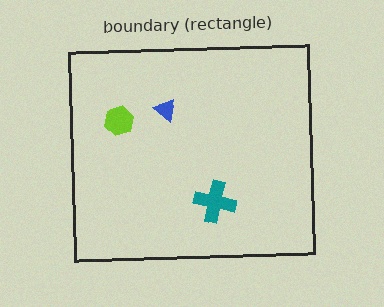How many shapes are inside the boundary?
3 inside, 0 outside.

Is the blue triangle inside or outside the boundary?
Inside.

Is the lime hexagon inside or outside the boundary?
Inside.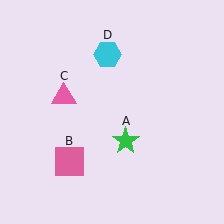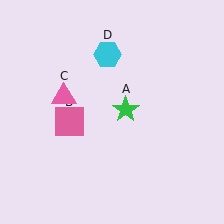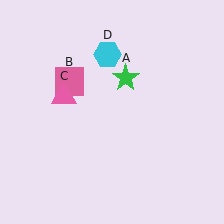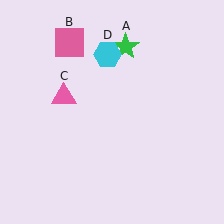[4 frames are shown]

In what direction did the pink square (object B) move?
The pink square (object B) moved up.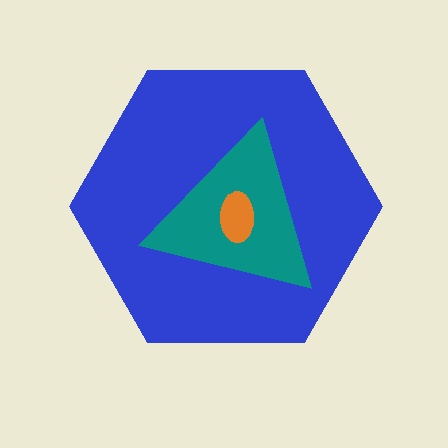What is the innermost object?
The orange ellipse.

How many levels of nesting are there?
3.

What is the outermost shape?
The blue hexagon.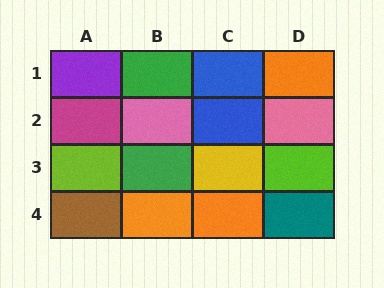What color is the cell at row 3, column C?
Yellow.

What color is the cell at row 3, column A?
Lime.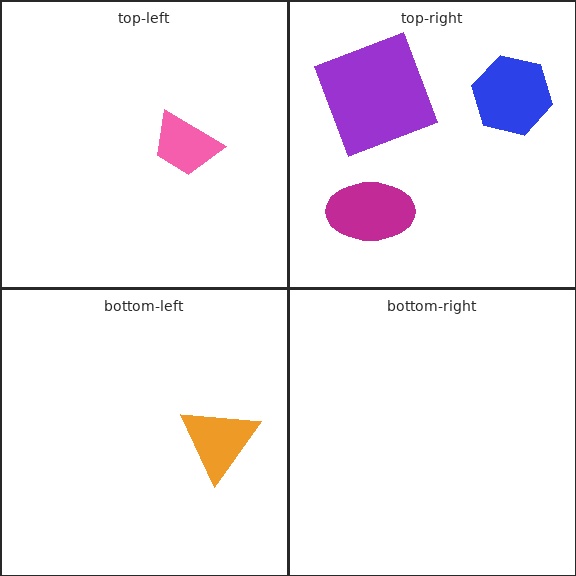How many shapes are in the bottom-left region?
1.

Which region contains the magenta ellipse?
The top-right region.